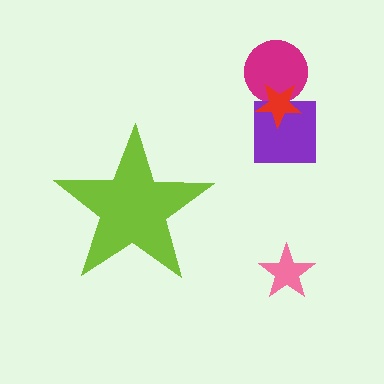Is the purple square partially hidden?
No, the purple square is fully visible.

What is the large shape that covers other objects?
A lime star.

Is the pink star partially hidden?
No, the pink star is fully visible.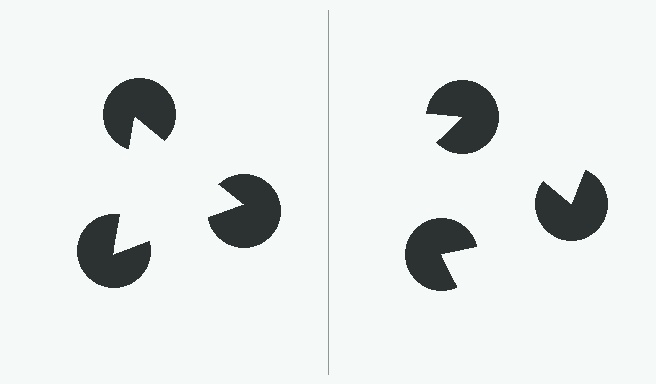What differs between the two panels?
The pac-man discs are positioned identically on both sides; only the wedge orientations differ. On the left they align to a triangle; on the right they are misaligned.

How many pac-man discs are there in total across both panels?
6 — 3 on each side.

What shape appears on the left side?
An illusory triangle.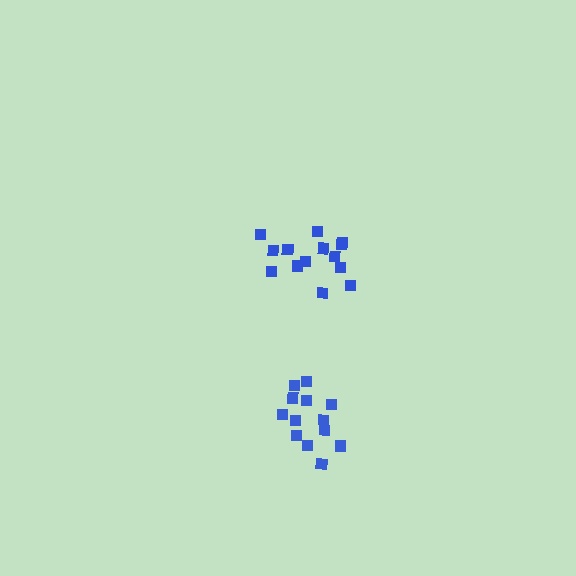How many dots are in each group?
Group 1: 14 dots, Group 2: 14 dots (28 total).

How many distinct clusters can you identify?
There are 2 distinct clusters.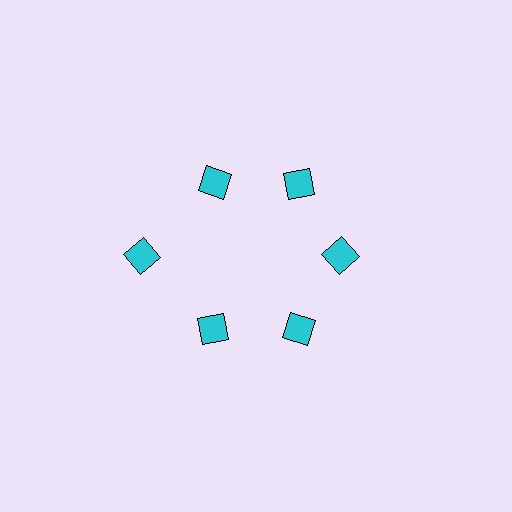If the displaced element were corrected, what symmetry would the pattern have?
It would have 6-fold rotational symmetry — the pattern would map onto itself every 60 degrees.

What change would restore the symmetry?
The symmetry would be restored by moving it inward, back onto the ring so that all 6 squares sit at equal angles and equal distance from the center.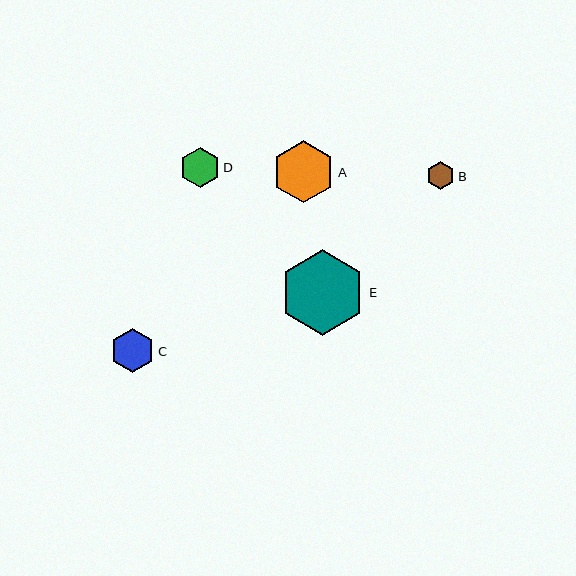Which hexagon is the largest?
Hexagon E is the largest with a size of approximately 85 pixels.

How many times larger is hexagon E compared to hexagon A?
Hexagon E is approximately 1.4 times the size of hexagon A.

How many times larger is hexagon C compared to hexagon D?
Hexagon C is approximately 1.1 times the size of hexagon D.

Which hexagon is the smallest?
Hexagon B is the smallest with a size of approximately 28 pixels.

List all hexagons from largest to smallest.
From largest to smallest: E, A, C, D, B.